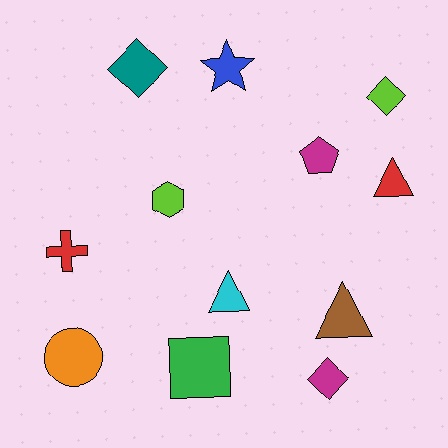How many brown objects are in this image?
There is 1 brown object.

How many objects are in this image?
There are 12 objects.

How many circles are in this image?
There is 1 circle.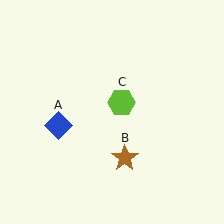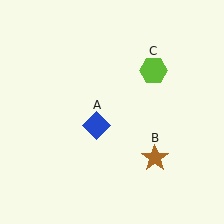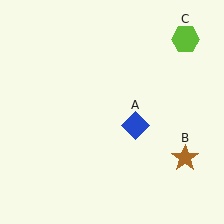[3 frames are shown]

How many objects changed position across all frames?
3 objects changed position: blue diamond (object A), brown star (object B), lime hexagon (object C).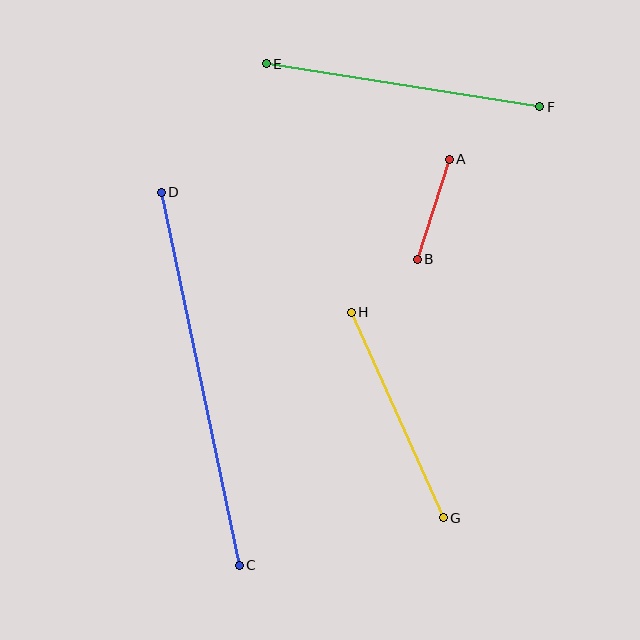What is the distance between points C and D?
The distance is approximately 381 pixels.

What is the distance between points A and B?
The distance is approximately 105 pixels.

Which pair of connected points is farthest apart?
Points C and D are farthest apart.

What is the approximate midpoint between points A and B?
The midpoint is at approximately (433, 209) pixels.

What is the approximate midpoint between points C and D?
The midpoint is at approximately (200, 379) pixels.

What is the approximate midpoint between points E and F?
The midpoint is at approximately (403, 85) pixels.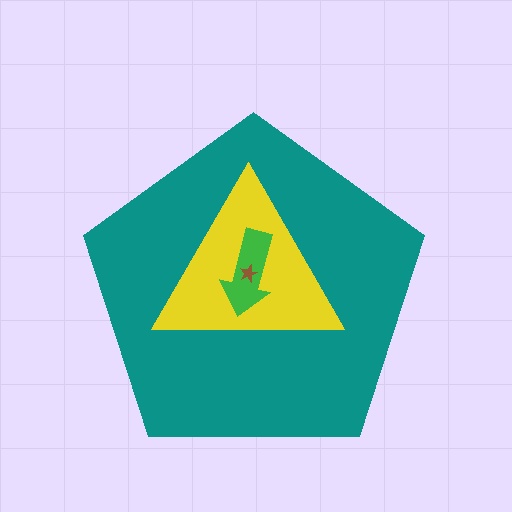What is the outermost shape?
The teal pentagon.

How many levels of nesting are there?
4.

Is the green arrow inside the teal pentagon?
Yes.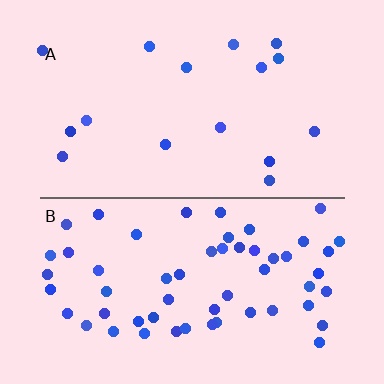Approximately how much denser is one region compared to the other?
Approximately 3.4× — region B over region A.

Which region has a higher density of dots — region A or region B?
B (the bottom).